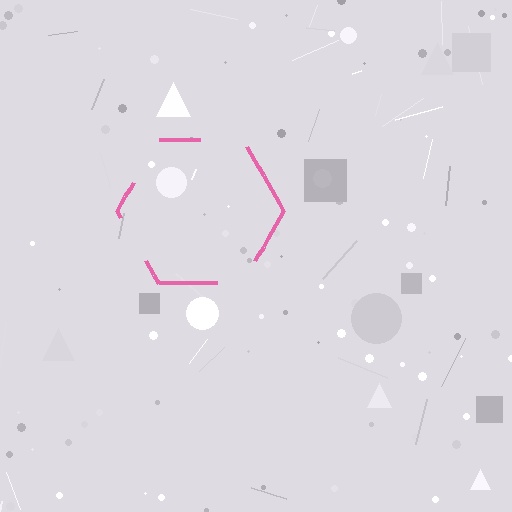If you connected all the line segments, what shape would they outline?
They would outline a hexagon.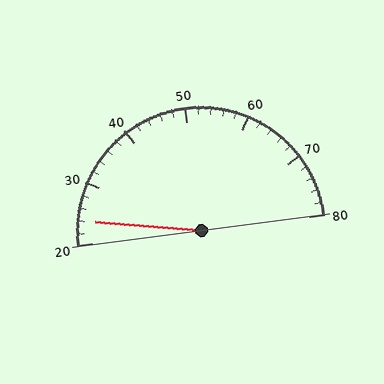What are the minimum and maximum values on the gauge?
The gauge ranges from 20 to 80.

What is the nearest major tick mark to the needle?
The nearest major tick mark is 20.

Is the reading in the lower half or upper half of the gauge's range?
The reading is in the lower half of the range (20 to 80).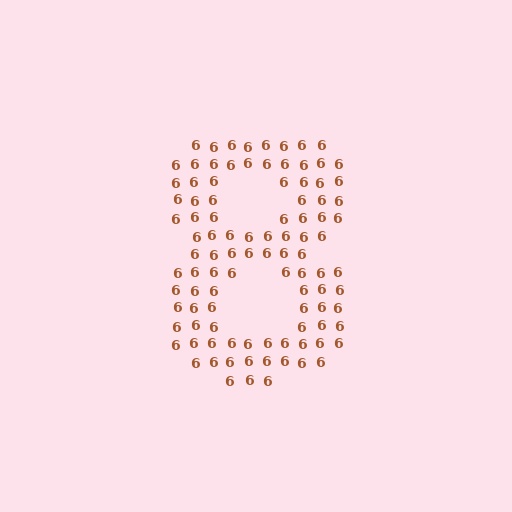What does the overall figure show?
The overall figure shows the digit 8.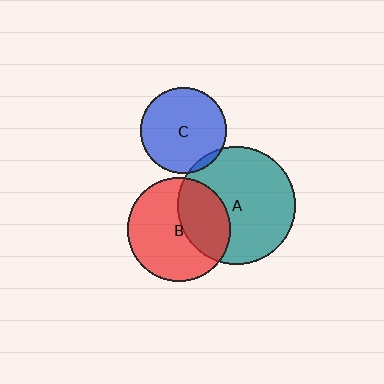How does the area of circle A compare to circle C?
Approximately 1.9 times.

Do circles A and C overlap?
Yes.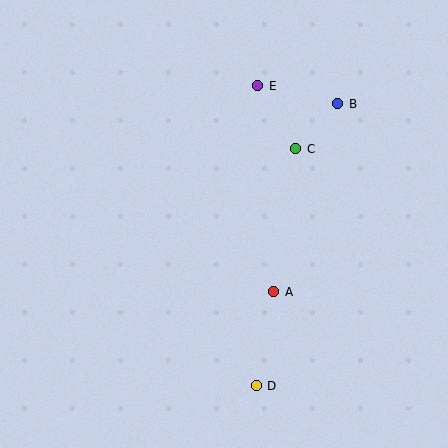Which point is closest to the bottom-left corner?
Point D is closest to the bottom-left corner.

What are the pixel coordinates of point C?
Point C is at (296, 149).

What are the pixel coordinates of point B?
Point B is at (338, 104).